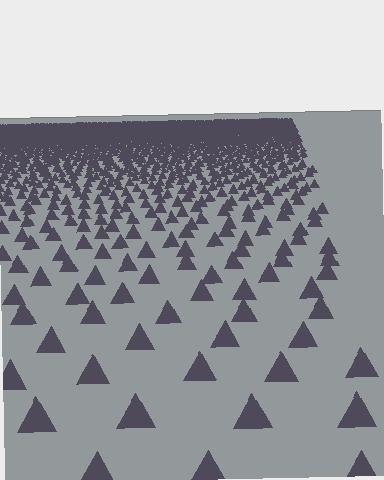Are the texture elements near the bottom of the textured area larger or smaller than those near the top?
Larger. Near the bottom, elements are closer to the viewer and appear at a bigger on-screen size.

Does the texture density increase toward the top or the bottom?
Density increases toward the top.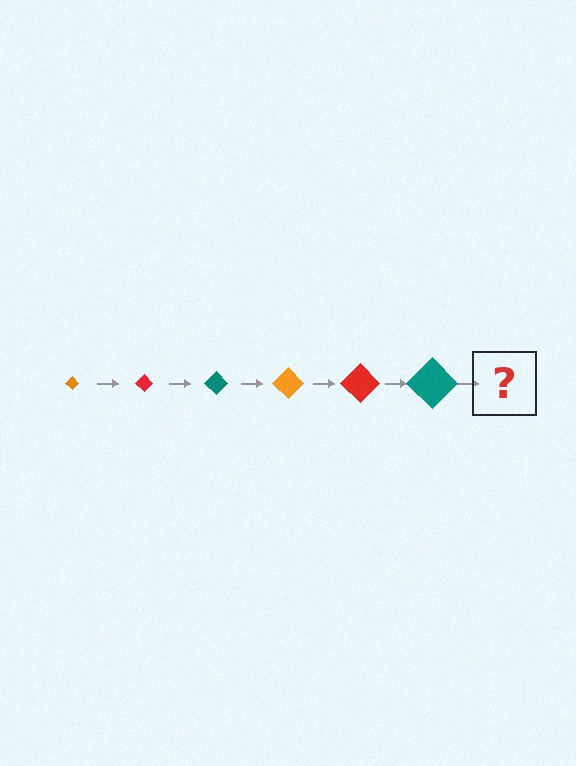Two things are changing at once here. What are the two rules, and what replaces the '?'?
The two rules are that the diamond grows larger each step and the color cycles through orange, red, and teal. The '?' should be an orange diamond, larger than the previous one.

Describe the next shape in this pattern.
It should be an orange diamond, larger than the previous one.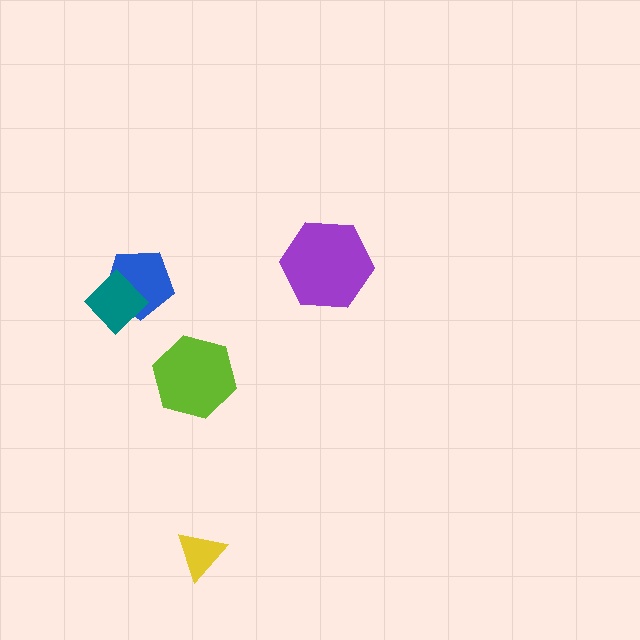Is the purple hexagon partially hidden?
No, no other shape covers it.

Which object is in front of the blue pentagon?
The teal diamond is in front of the blue pentagon.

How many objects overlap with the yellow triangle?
0 objects overlap with the yellow triangle.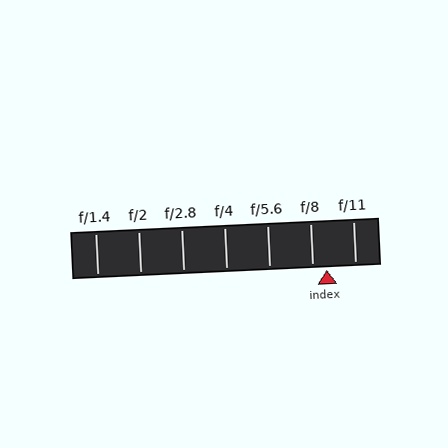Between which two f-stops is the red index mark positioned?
The index mark is between f/8 and f/11.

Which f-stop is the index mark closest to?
The index mark is closest to f/8.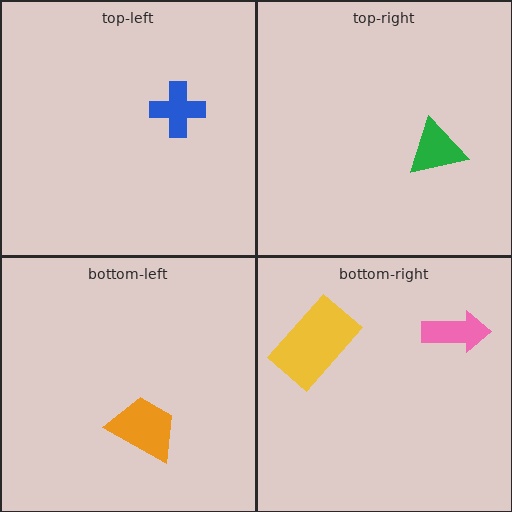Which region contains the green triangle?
The top-right region.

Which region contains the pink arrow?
The bottom-right region.